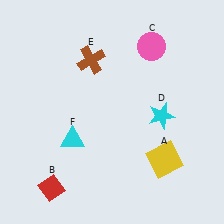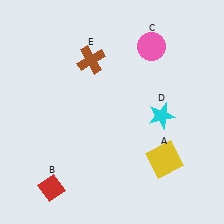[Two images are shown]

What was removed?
The cyan triangle (F) was removed in Image 2.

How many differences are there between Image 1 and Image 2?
There is 1 difference between the two images.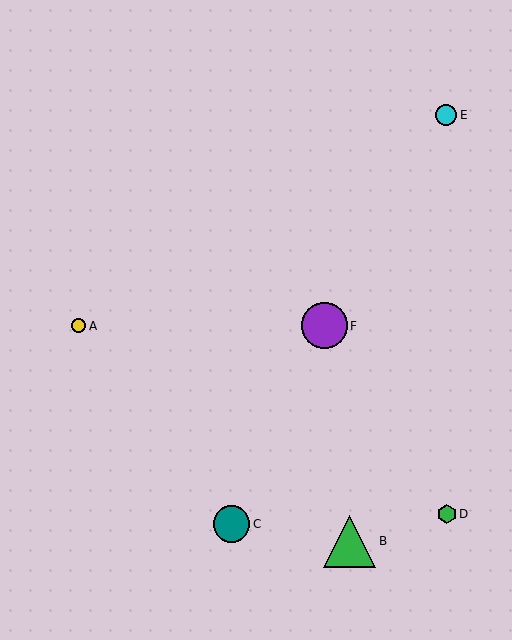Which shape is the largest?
The green triangle (labeled B) is the largest.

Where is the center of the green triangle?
The center of the green triangle is at (350, 542).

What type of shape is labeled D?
Shape D is a green hexagon.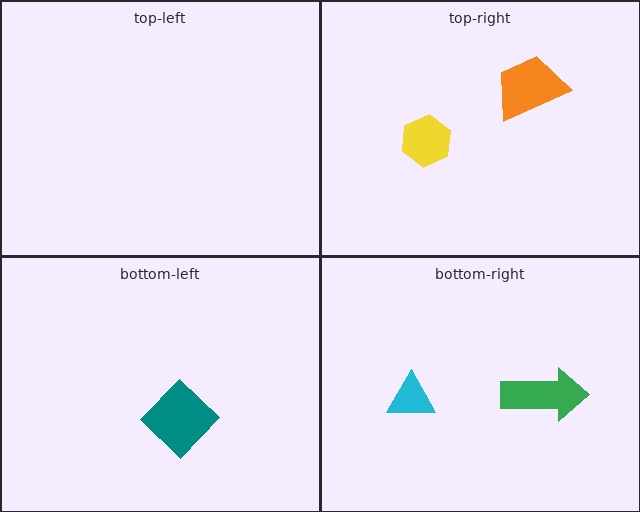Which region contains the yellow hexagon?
The top-right region.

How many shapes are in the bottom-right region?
2.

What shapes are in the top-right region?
The orange trapezoid, the yellow hexagon.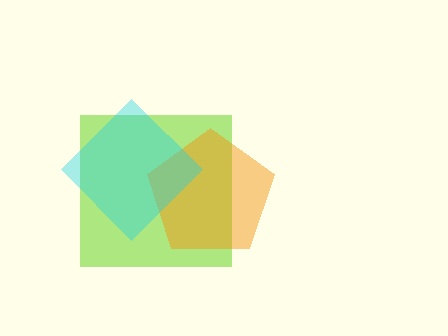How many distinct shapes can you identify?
There are 3 distinct shapes: a lime square, an orange pentagon, a cyan diamond.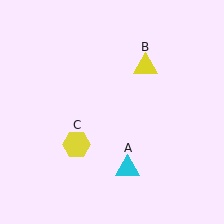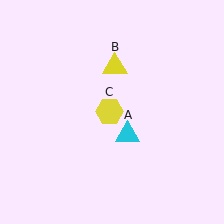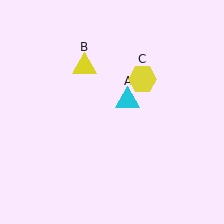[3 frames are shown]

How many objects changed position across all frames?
3 objects changed position: cyan triangle (object A), yellow triangle (object B), yellow hexagon (object C).